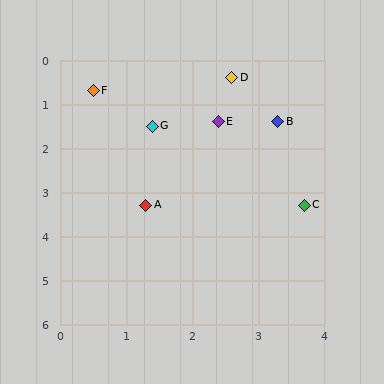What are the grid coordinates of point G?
Point G is at approximately (1.4, 1.5).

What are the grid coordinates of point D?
Point D is at approximately (2.6, 0.4).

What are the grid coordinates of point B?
Point B is at approximately (3.3, 1.4).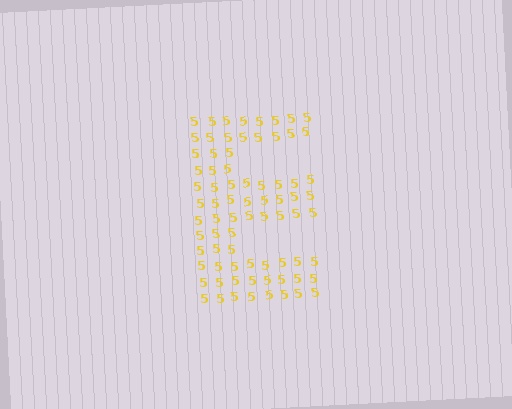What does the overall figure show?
The overall figure shows the letter E.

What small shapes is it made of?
It is made of small digit 5's.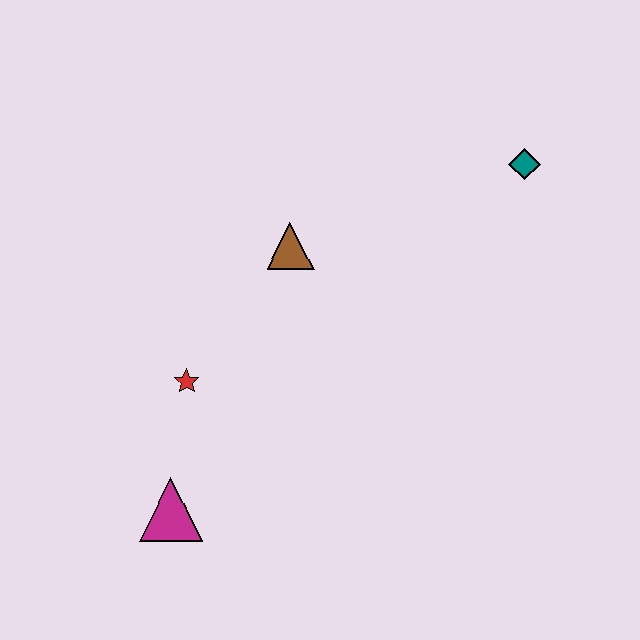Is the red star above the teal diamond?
No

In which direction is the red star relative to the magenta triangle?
The red star is above the magenta triangle.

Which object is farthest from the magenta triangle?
The teal diamond is farthest from the magenta triangle.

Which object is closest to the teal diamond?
The brown triangle is closest to the teal diamond.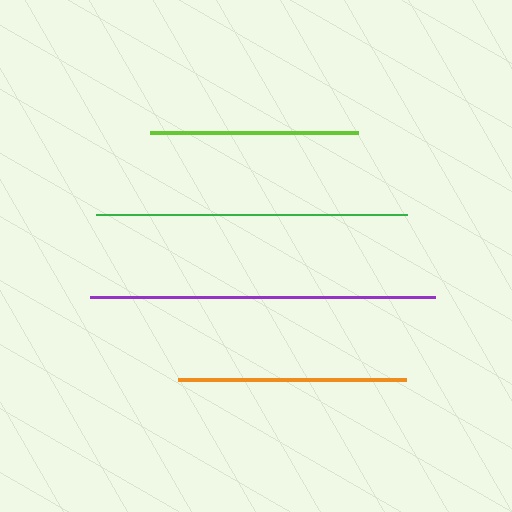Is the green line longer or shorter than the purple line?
The purple line is longer than the green line.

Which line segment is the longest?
The purple line is the longest at approximately 345 pixels.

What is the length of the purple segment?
The purple segment is approximately 345 pixels long.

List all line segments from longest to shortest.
From longest to shortest: purple, green, orange, lime.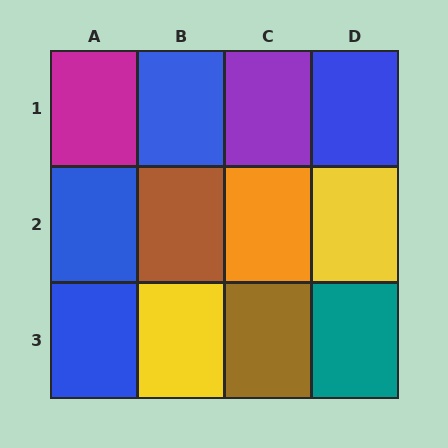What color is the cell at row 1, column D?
Blue.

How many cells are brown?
2 cells are brown.